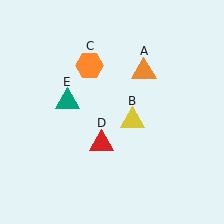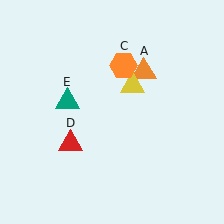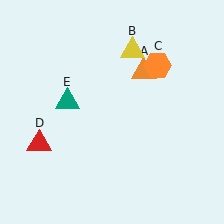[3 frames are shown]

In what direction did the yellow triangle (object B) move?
The yellow triangle (object B) moved up.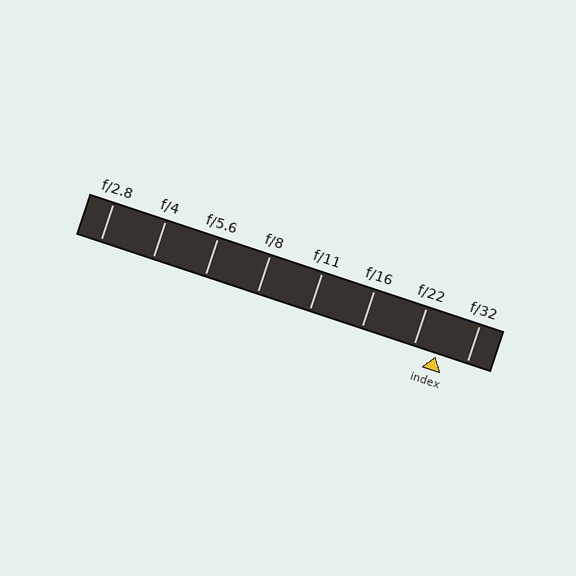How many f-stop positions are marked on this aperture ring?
There are 8 f-stop positions marked.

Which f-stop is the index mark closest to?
The index mark is closest to f/22.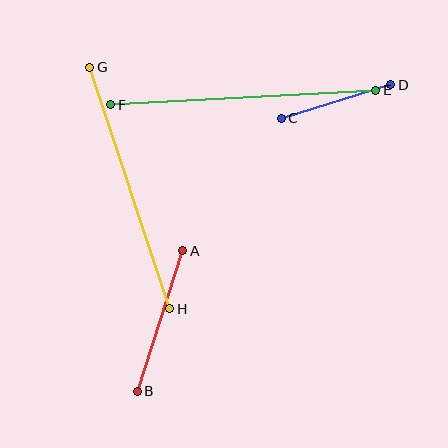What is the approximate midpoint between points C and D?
The midpoint is at approximately (336, 102) pixels.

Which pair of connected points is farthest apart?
Points E and F are farthest apart.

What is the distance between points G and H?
The distance is approximately 254 pixels.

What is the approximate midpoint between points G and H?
The midpoint is at approximately (130, 188) pixels.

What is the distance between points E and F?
The distance is approximately 265 pixels.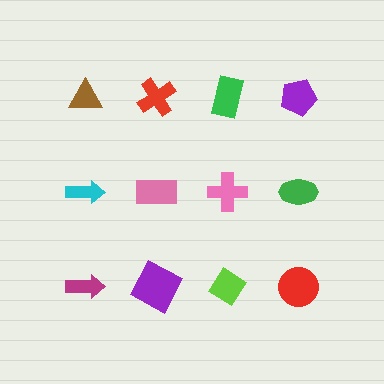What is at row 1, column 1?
A brown triangle.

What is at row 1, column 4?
A purple pentagon.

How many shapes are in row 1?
4 shapes.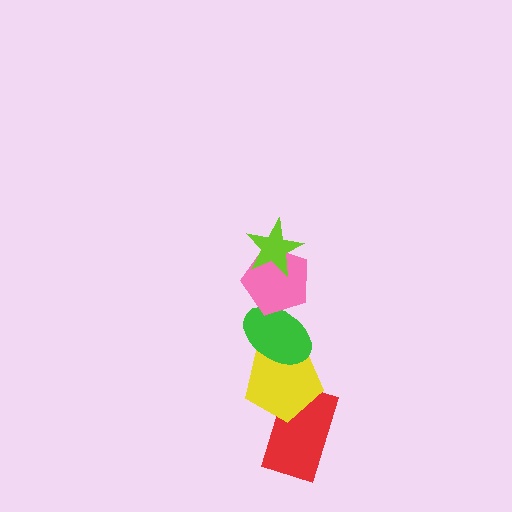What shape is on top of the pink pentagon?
The lime star is on top of the pink pentagon.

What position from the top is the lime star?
The lime star is 1st from the top.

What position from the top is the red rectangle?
The red rectangle is 5th from the top.